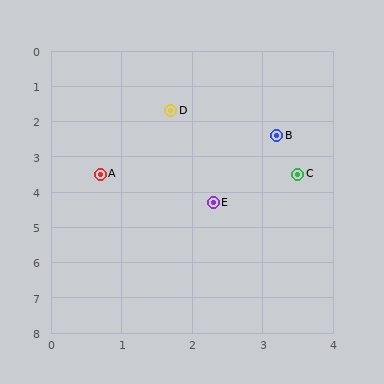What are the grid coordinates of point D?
Point D is at approximately (1.7, 1.7).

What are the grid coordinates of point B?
Point B is at approximately (3.2, 2.4).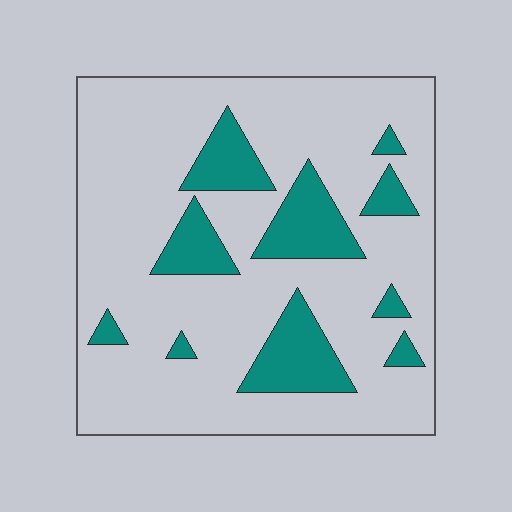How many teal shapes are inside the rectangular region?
10.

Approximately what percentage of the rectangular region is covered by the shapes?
Approximately 20%.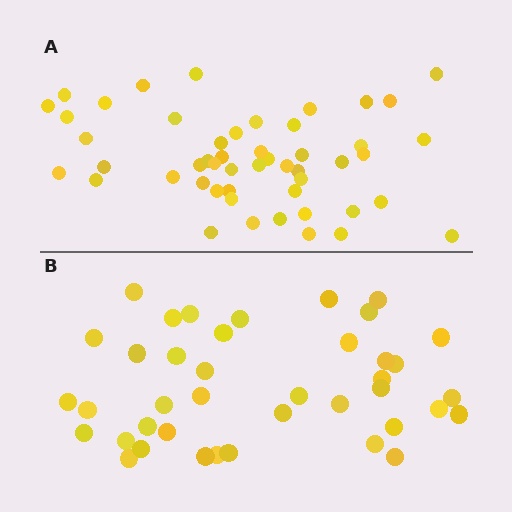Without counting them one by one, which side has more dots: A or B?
Region A (the top region) has more dots.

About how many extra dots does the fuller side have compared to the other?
Region A has roughly 10 or so more dots than region B.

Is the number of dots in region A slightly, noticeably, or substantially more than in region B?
Region A has noticeably more, but not dramatically so. The ratio is roughly 1.2 to 1.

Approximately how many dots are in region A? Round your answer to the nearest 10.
About 50 dots.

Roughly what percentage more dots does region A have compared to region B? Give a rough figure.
About 25% more.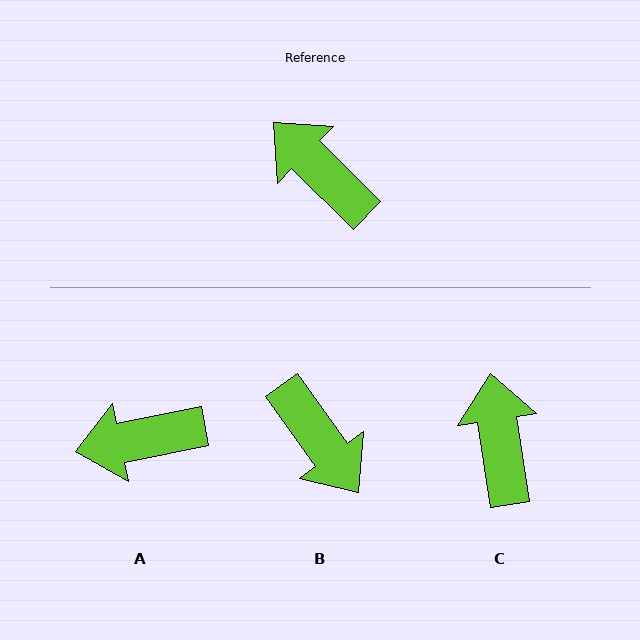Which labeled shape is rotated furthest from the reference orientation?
B, about 170 degrees away.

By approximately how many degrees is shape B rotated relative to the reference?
Approximately 170 degrees counter-clockwise.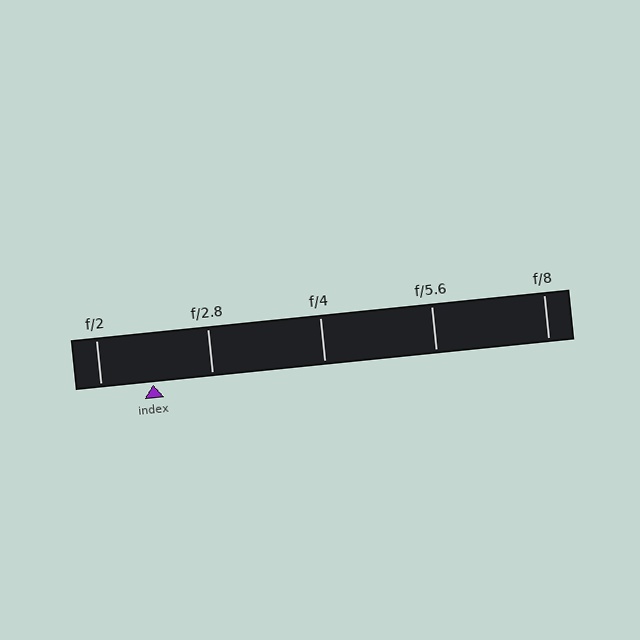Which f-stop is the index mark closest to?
The index mark is closest to f/2.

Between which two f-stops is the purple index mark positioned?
The index mark is between f/2 and f/2.8.